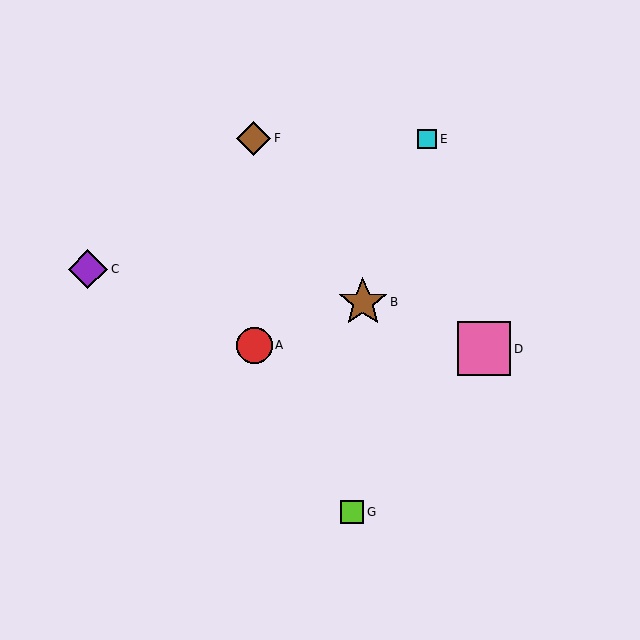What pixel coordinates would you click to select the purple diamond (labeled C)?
Click at (88, 269) to select the purple diamond C.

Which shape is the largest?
The pink square (labeled D) is the largest.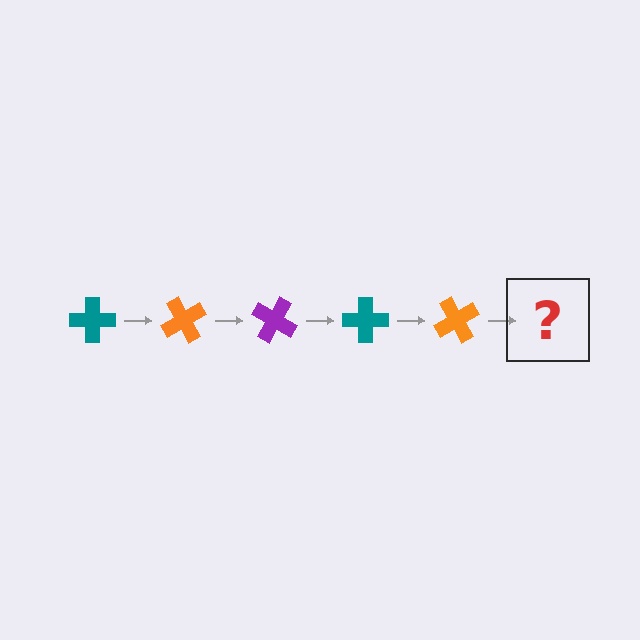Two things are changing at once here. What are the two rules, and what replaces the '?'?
The two rules are that it rotates 60 degrees each step and the color cycles through teal, orange, and purple. The '?' should be a purple cross, rotated 300 degrees from the start.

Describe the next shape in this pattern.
It should be a purple cross, rotated 300 degrees from the start.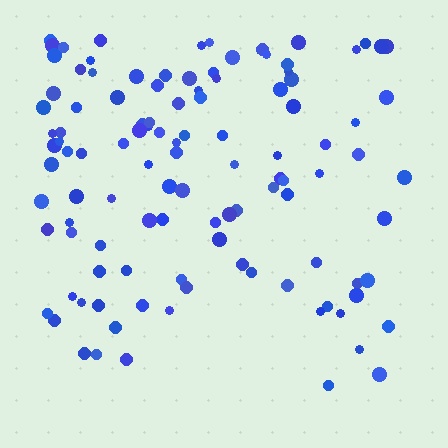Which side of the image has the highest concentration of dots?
The top.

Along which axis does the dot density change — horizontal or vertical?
Vertical.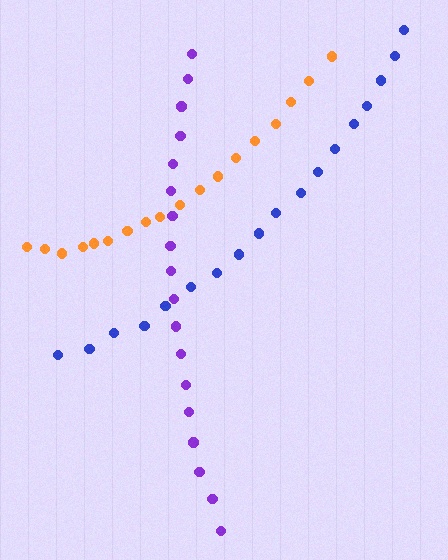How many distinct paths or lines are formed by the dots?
There are 3 distinct paths.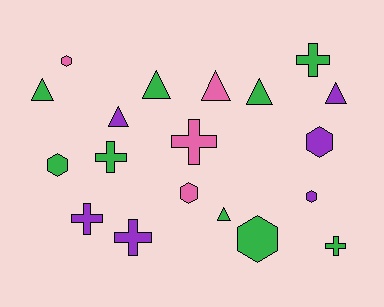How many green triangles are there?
There are 4 green triangles.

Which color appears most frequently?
Green, with 9 objects.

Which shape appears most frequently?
Triangle, with 7 objects.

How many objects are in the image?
There are 19 objects.